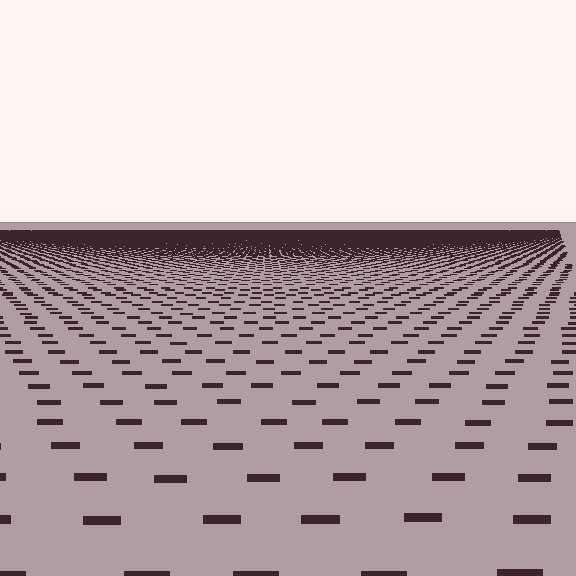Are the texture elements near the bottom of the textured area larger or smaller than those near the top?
Larger. Near the bottom, elements are closer to the viewer and appear at a bigger on-screen size.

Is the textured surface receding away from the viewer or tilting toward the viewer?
The surface is receding away from the viewer. Texture elements get smaller and denser toward the top.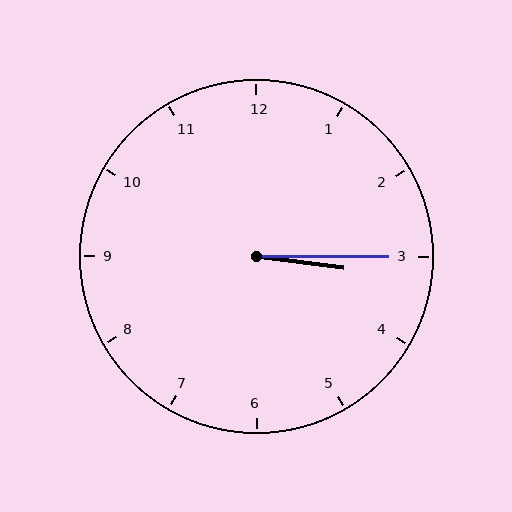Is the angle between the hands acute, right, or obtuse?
It is acute.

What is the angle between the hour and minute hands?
Approximately 8 degrees.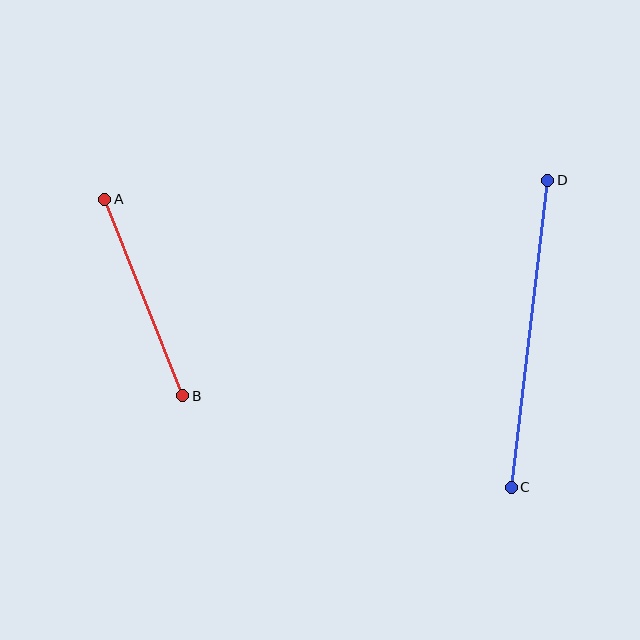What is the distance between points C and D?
The distance is approximately 309 pixels.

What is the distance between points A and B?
The distance is approximately 212 pixels.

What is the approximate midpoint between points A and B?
The midpoint is at approximately (144, 297) pixels.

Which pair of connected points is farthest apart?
Points C and D are farthest apart.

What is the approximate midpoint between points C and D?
The midpoint is at approximately (530, 334) pixels.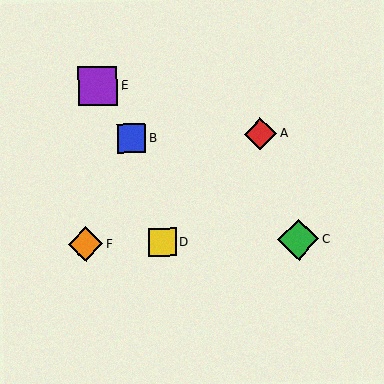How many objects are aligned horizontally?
3 objects (C, D, F) are aligned horizontally.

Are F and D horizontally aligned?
Yes, both are at y≈244.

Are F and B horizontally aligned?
No, F is at y≈244 and B is at y≈139.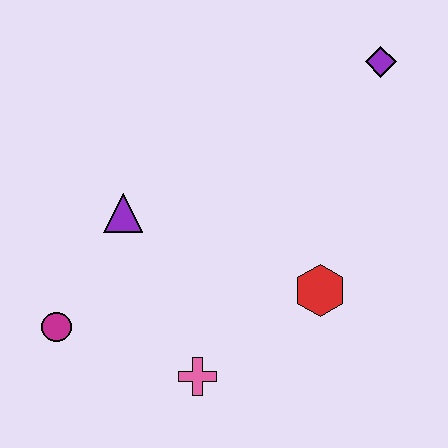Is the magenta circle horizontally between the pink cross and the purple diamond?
No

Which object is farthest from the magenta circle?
The purple diamond is farthest from the magenta circle.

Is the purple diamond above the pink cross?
Yes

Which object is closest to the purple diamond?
The red hexagon is closest to the purple diamond.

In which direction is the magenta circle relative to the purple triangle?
The magenta circle is below the purple triangle.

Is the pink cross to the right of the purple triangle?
Yes